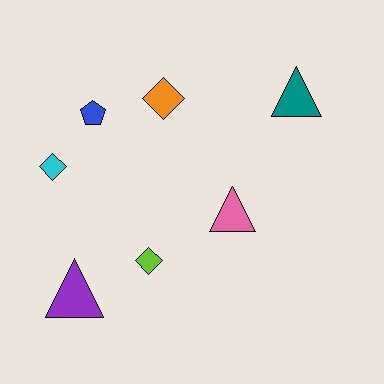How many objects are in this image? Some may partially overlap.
There are 7 objects.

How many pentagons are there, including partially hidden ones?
There is 1 pentagon.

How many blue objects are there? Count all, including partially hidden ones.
There is 1 blue object.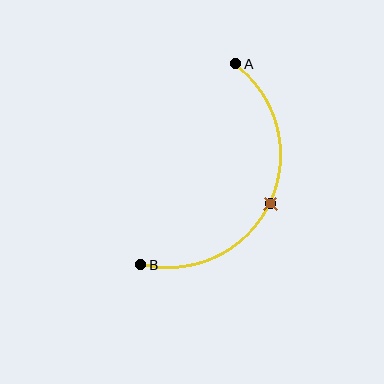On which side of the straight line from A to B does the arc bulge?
The arc bulges to the right of the straight line connecting A and B.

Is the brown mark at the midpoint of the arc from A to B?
Yes. The brown mark lies on the arc at equal arc-length from both A and B — it is the arc midpoint.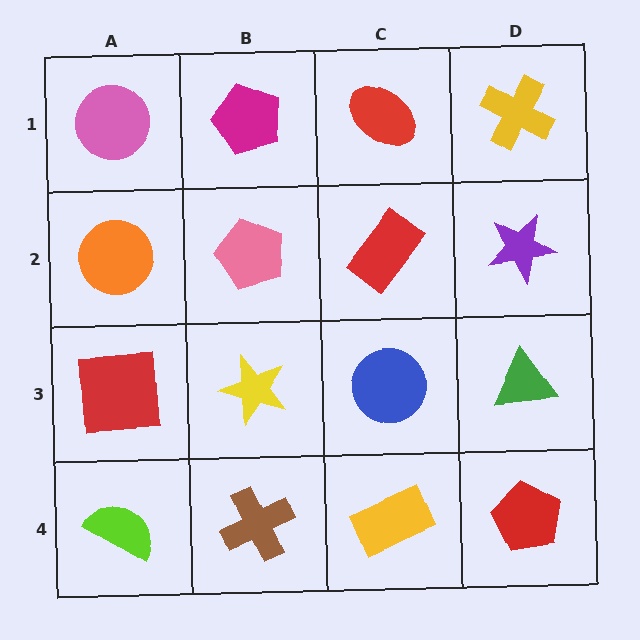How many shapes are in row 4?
4 shapes.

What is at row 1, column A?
A pink circle.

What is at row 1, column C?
A red ellipse.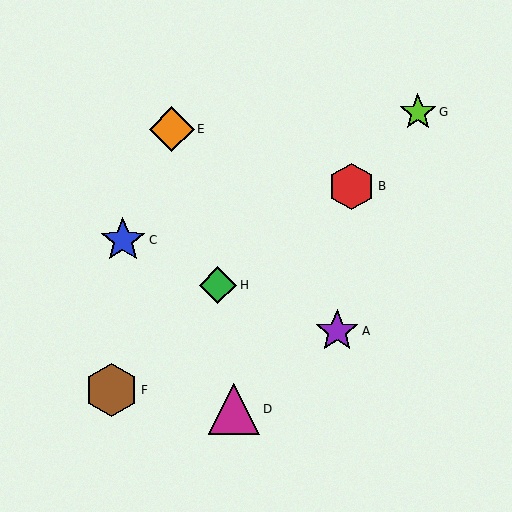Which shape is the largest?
The brown hexagon (labeled F) is the largest.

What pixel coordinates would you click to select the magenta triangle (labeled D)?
Click at (234, 409) to select the magenta triangle D.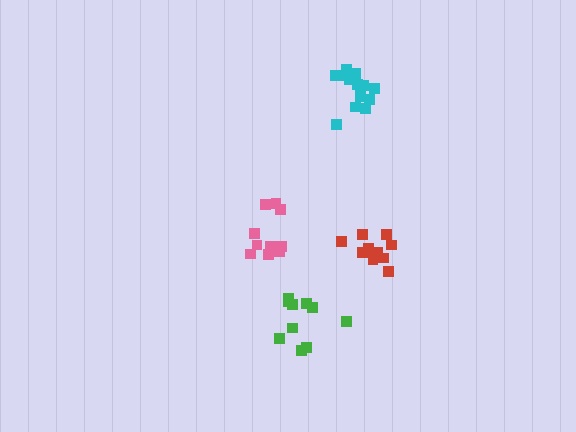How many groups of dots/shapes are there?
There are 4 groups.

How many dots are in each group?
Group 1: 14 dots, Group 2: 11 dots, Group 3: 10 dots, Group 4: 11 dots (46 total).